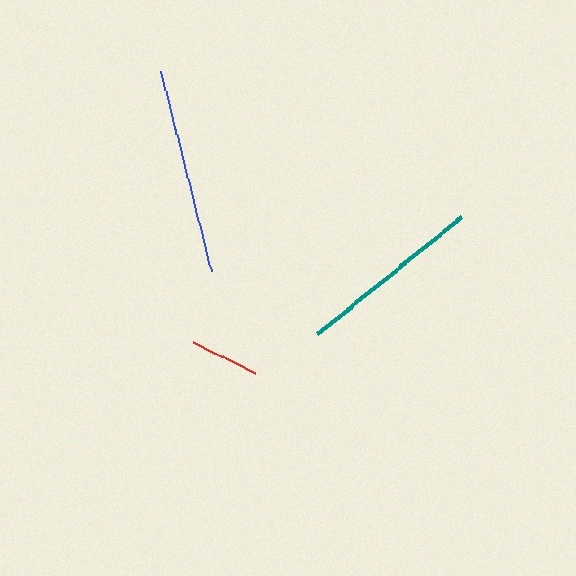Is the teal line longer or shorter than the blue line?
The blue line is longer than the teal line.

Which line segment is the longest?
The blue line is the longest at approximately 206 pixels.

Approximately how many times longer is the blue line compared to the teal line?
The blue line is approximately 1.1 times the length of the teal line.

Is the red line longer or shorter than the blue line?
The blue line is longer than the red line.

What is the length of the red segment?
The red segment is approximately 69 pixels long.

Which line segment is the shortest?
The red line is the shortest at approximately 69 pixels.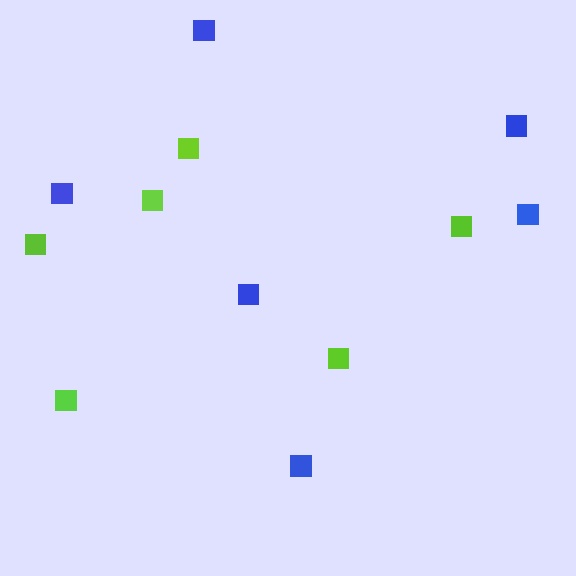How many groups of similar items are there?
There are 2 groups: one group of blue squares (6) and one group of lime squares (6).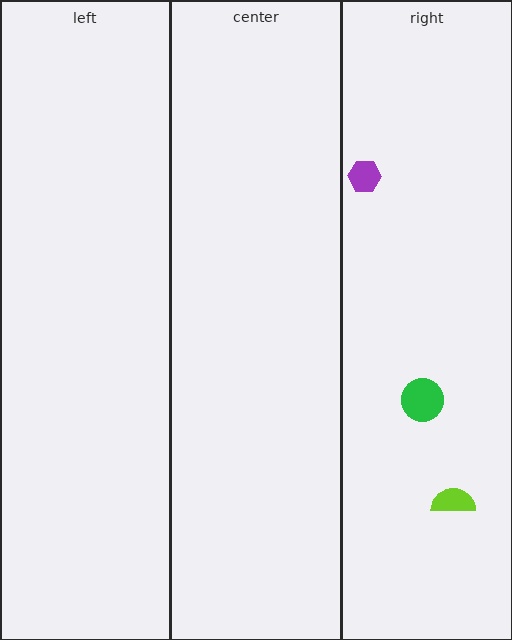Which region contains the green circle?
The right region.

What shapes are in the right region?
The purple hexagon, the lime semicircle, the green circle.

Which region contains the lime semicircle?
The right region.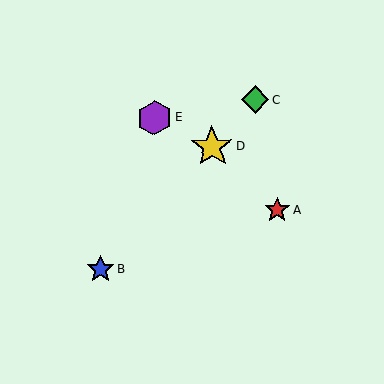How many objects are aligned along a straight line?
3 objects (B, C, D) are aligned along a straight line.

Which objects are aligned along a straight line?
Objects B, C, D are aligned along a straight line.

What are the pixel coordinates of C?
Object C is at (255, 100).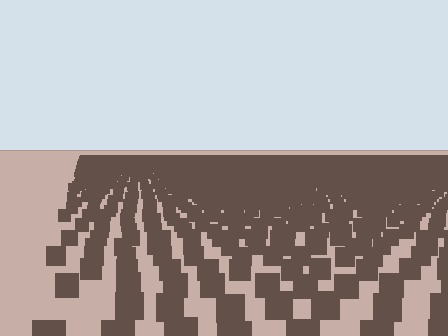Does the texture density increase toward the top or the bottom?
Density increases toward the top.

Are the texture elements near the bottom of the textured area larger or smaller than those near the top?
Larger. Near the bottom, elements are closer to the viewer and appear at a bigger on-screen size.